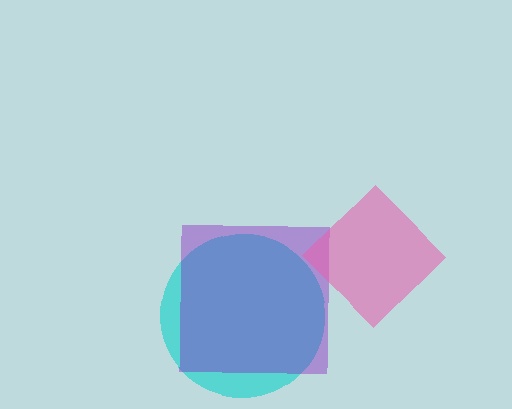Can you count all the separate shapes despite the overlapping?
Yes, there are 3 separate shapes.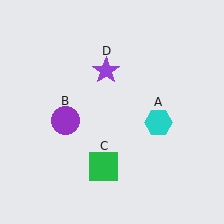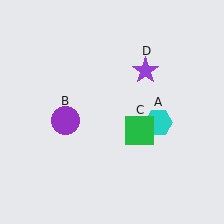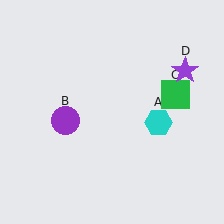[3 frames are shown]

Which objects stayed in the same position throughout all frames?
Cyan hexagon (object A) and purple circle (object B) remained stationary.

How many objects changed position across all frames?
2 objects changed position: green square (object C), purple star (object D).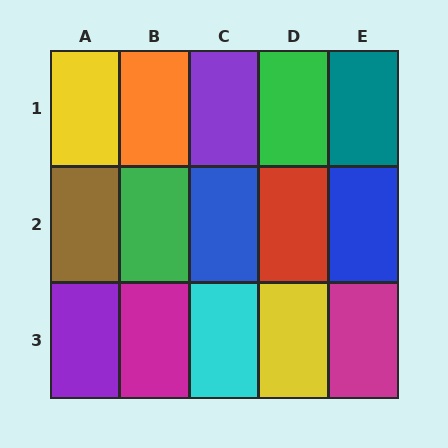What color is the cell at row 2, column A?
Brown.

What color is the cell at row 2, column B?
Green.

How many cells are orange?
1 cell is orange.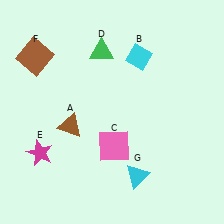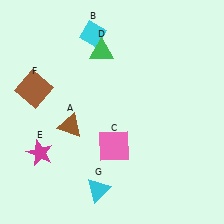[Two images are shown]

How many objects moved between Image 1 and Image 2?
3 objects moved between the two images.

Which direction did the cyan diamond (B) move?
The cyan diamond (B) moved left.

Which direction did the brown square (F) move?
The brown square (F) moved down.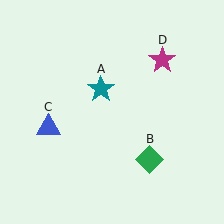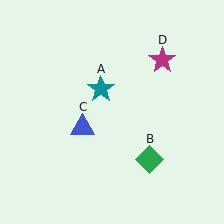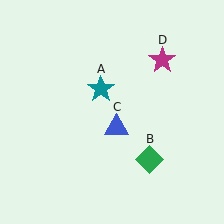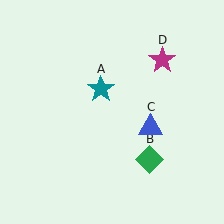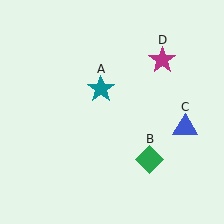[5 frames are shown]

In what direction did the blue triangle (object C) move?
The blue triangle (object C) moved right.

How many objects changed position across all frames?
1 object changed position: blue triangle (object C).